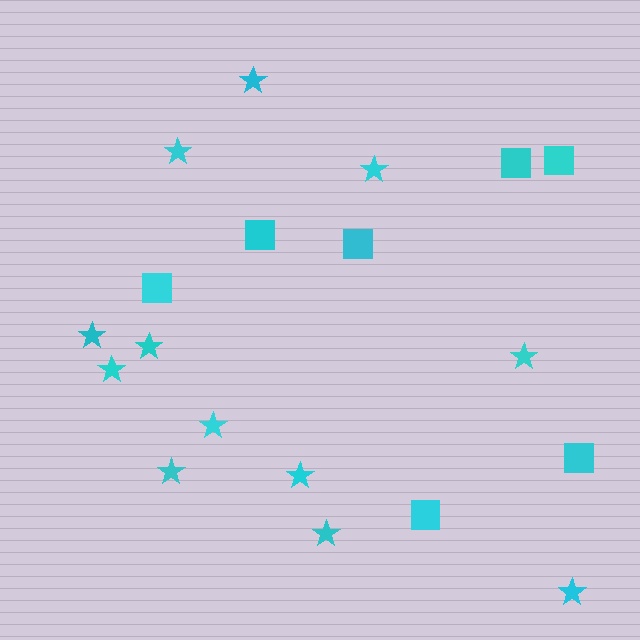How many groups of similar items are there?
There are 2 groups: one group of stars (12) and one group of squares (7).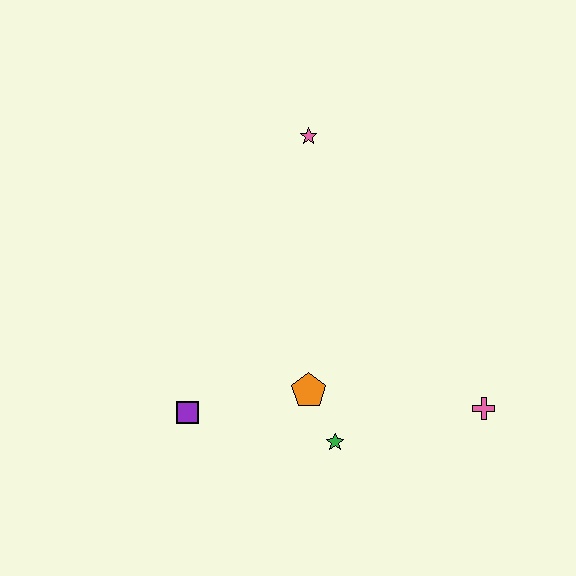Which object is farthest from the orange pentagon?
The pink star is farthest from the orange pentagon.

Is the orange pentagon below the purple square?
No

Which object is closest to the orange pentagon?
The green star is closest to the orange pentagon.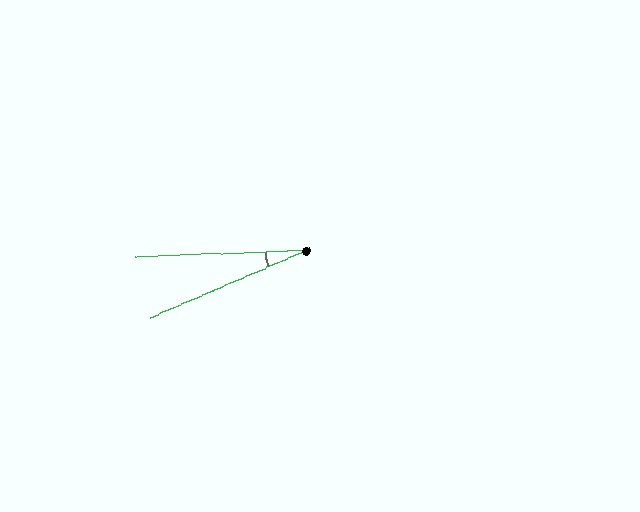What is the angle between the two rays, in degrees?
Approximately 21 degrees.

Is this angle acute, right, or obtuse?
It is acute.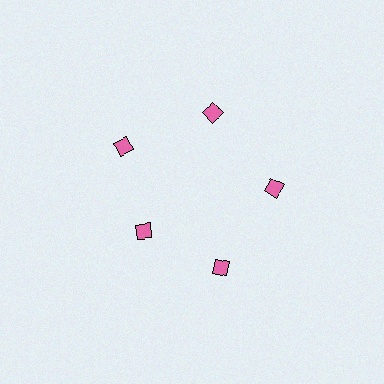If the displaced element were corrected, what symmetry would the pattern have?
It would have 5-fold rotational symmetry — the pattern would map onto itself every 72 degrees.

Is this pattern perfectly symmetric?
No. The 5 pink diamonds are arranged in a ring, but one element near the 8 o'clock position is pulled inward toward the center, breaking the 5-fold rotational symmetry.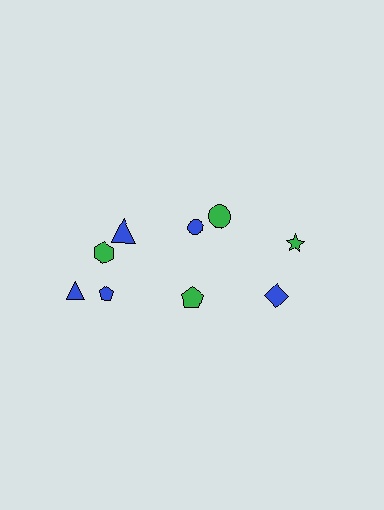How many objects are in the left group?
There are 6 objects.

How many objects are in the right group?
There are 3 objects.